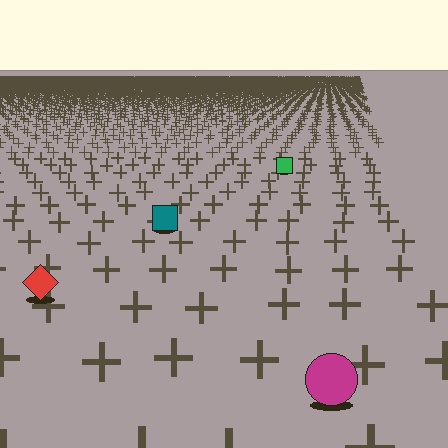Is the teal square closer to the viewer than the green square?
Yes. The teal square is closer — you can tell from the texture gradient: the ground texture is coarser near it.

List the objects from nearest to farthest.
From nearest to farthest: the magenta circle, the red diamond, the teal square, the green square.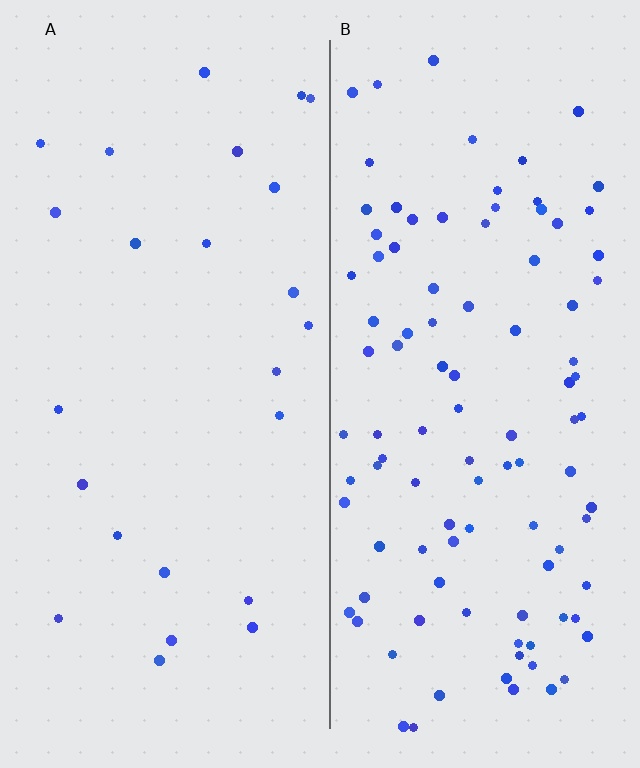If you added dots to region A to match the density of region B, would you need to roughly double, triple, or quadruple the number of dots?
Approximately quadruple.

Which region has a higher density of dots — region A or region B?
B (the right).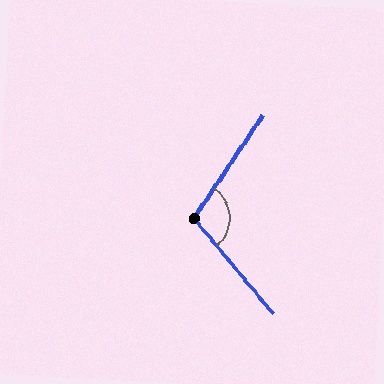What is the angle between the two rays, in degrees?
Approximately 106 degrees.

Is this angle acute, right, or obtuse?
It is obtuse.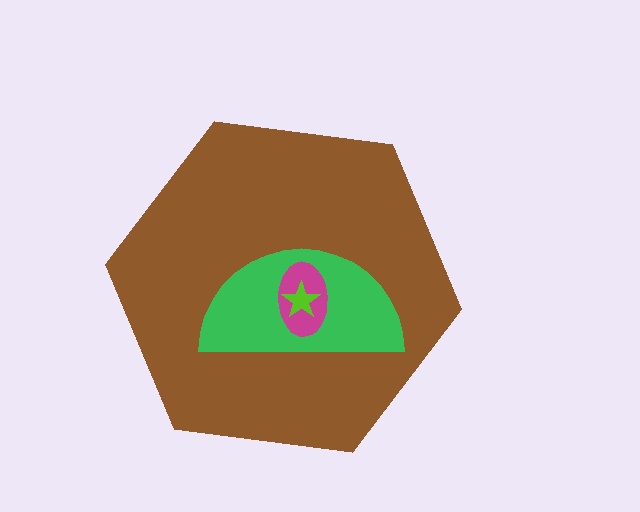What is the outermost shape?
The brown hexagon.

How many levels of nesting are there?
4.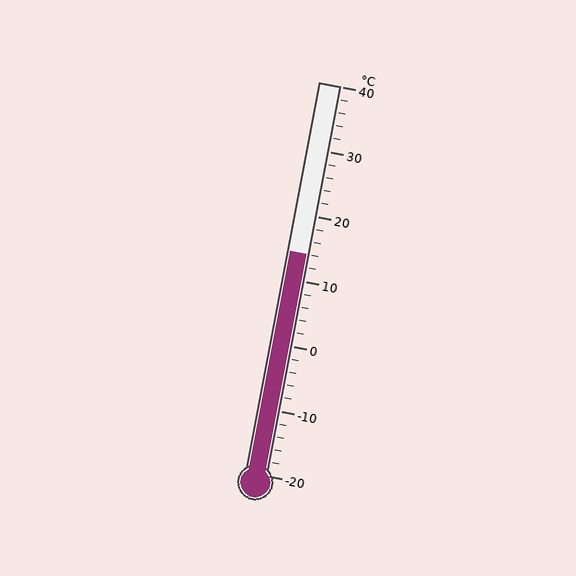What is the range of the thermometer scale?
The thermometer scale ranges from -20°C to 40°C.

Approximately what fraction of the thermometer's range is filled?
The thermometer is filled to approximately 55% of its range.